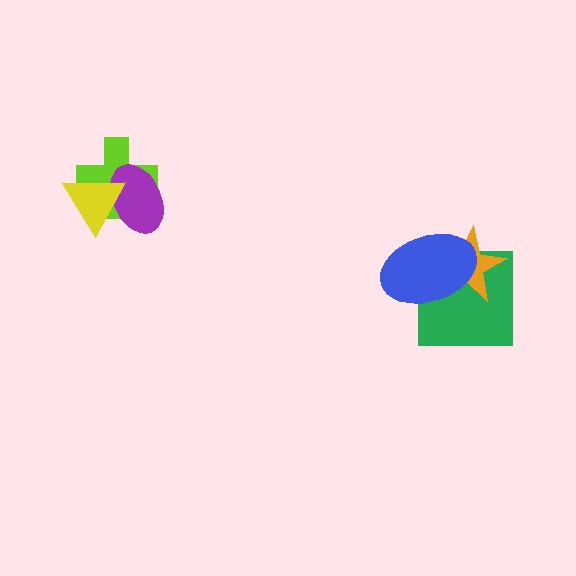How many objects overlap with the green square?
2 objects overlap with the green square.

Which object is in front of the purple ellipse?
The yellow triangle is in front of the purple ellipse.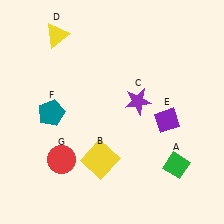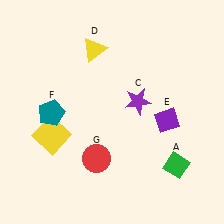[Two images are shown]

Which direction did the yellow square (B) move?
The yellow square (B) moved left.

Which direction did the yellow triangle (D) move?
The yellow triangle (D) moved right.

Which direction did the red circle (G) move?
The red circle (G) moved right.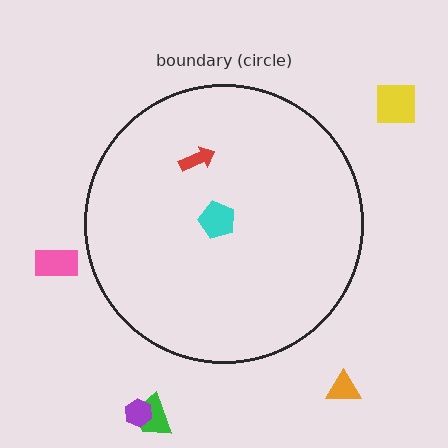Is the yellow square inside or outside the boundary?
Outside.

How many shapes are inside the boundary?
2 inside, 5 outside.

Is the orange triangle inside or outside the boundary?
Outside.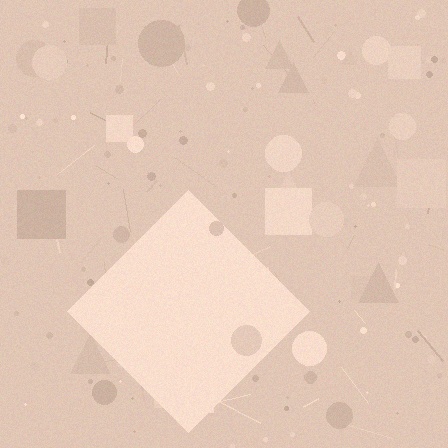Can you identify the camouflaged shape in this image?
The camouflaged shape is a diamond.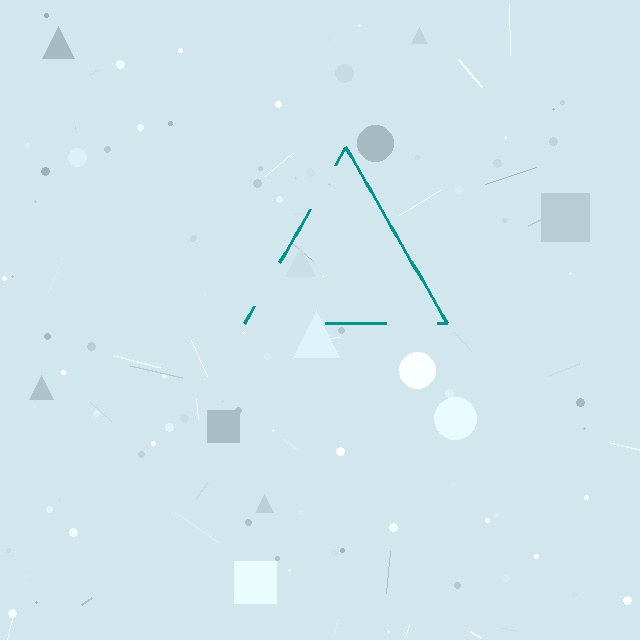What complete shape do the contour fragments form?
The contour fragments form a triangle.